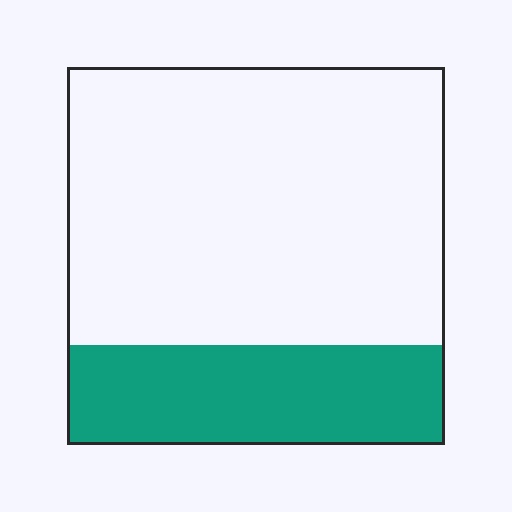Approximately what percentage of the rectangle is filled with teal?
Approximately 25%.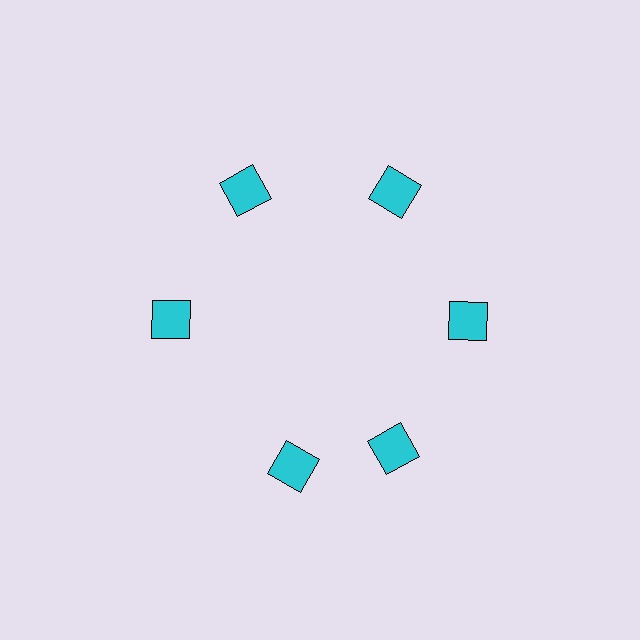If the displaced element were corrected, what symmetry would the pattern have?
It would have 6-fold rotational symmetry — the pattern would map onto itself every 60 degrees.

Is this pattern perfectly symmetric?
No. The 6 cyan squares are arranged in a ring, but one element near the 7 o'clock position is rotated out of alignment along the ring, breaking the 6-fold rotational symmetry.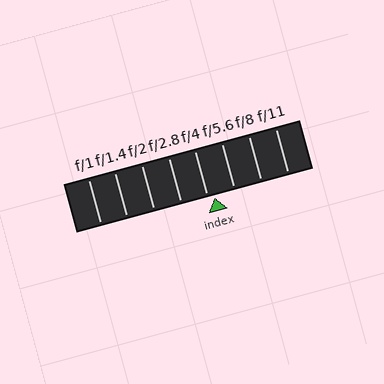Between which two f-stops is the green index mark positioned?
The index mark is between f/4 and f/5.6.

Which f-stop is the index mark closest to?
The index mark is closest to f/4.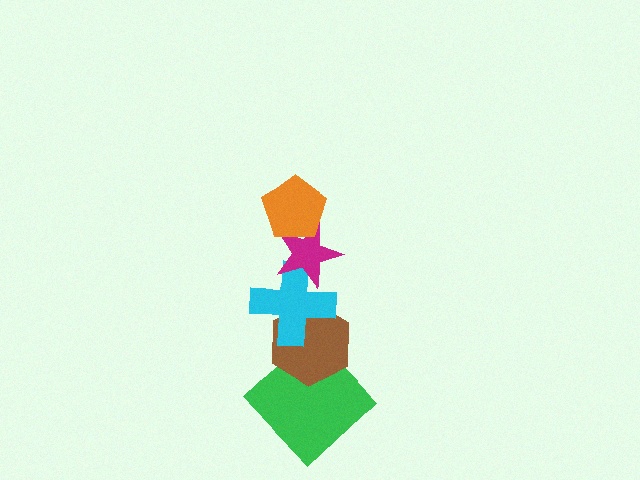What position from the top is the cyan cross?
The cyan cross is 3rd from the top.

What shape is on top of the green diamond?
The brown hexagon is on top of the green diamond.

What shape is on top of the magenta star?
The orange pentagon is on top of the magenta star.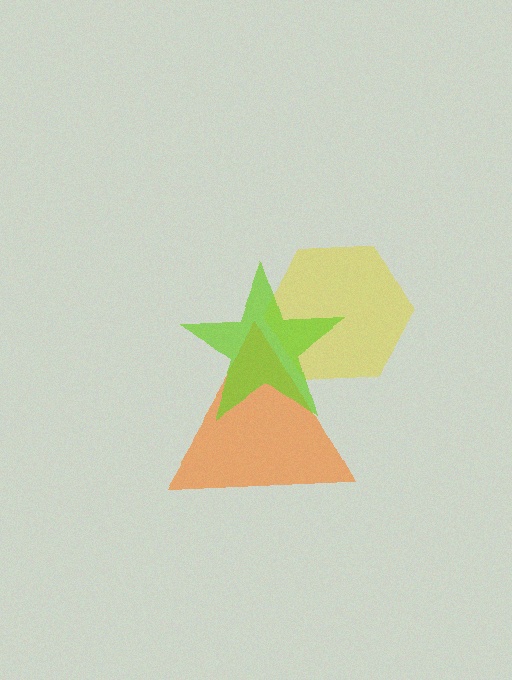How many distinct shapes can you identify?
There are 3 distinct shapes: an orange triangle, a yellow hexagon, a lime star.